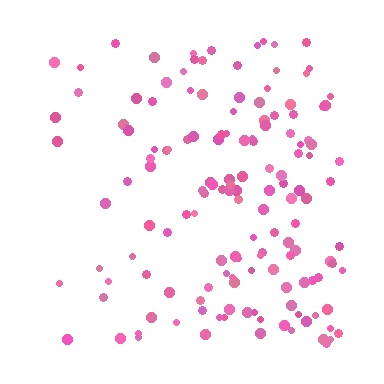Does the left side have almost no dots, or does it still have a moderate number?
Still a moderate number, just noticeably fewer than the right.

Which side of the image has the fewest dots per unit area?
The left.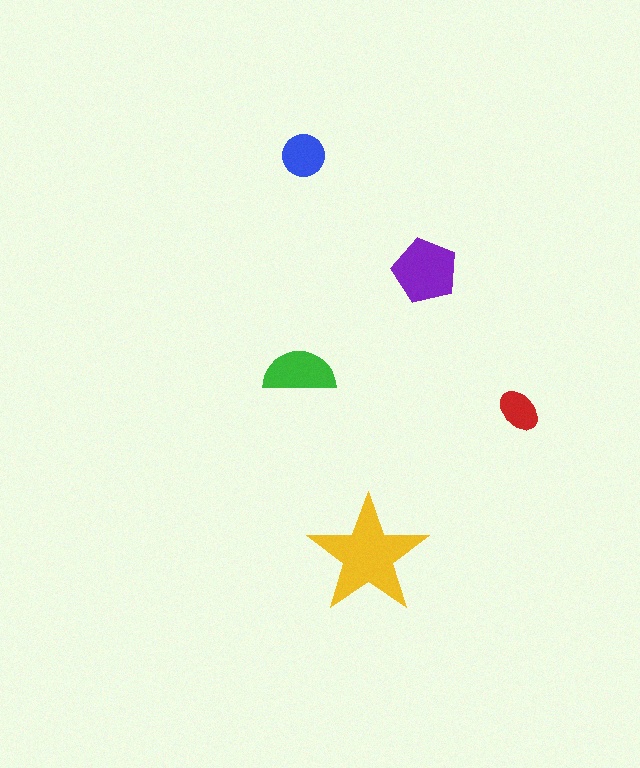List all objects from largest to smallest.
The yellow star, the purple pentagon, the green semicircle, the blue circle, the red ellipse.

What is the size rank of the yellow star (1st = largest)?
1st.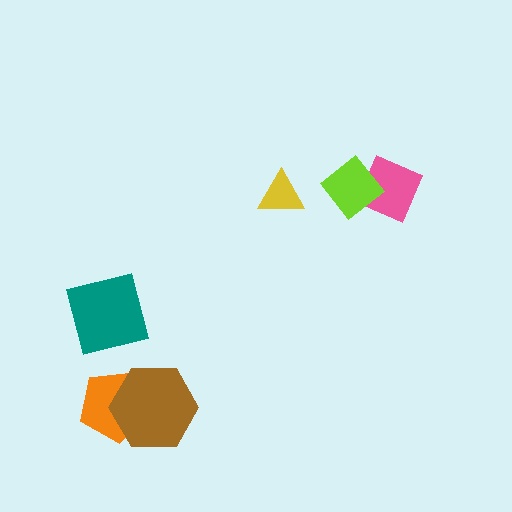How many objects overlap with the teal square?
0 objects overlap with the teal square.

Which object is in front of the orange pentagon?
The brown hexagon is in front of the orange pentagon.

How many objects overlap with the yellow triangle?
0 objects overlap with the yellow triangle.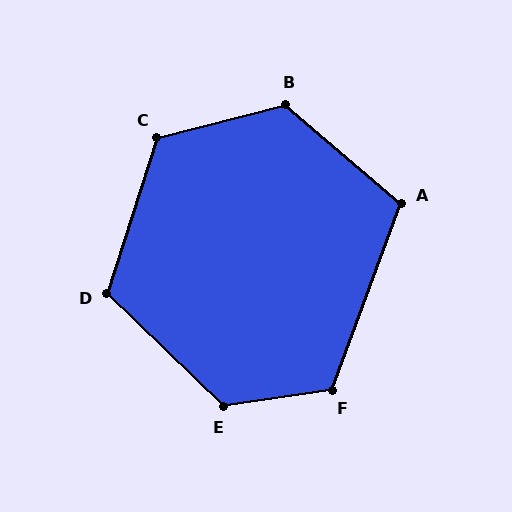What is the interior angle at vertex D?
Approximately 116 degrees (obtuse).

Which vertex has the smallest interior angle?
A, at approximately 110 degrees.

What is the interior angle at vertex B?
Approximately 125 degrees (obtuse).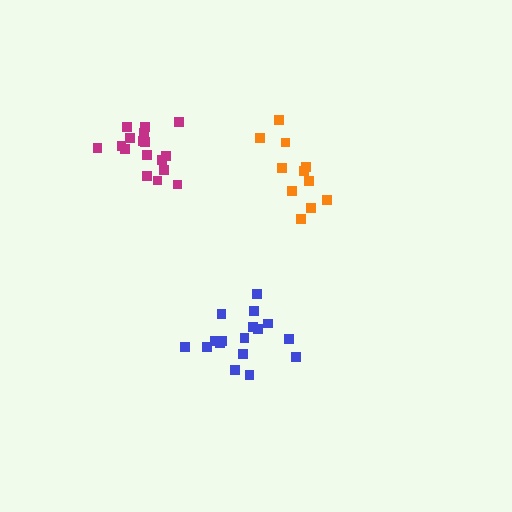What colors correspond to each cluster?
The clusters are colored: blue, magenta, orange.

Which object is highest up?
The magenta cluster is topmost.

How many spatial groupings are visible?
There are 3 spatial groupings.